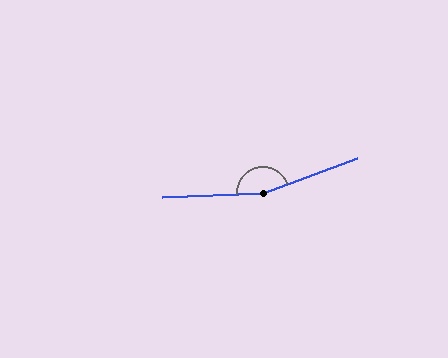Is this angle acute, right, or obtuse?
It is obtuse.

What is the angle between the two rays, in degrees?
Approximately 162 degrees.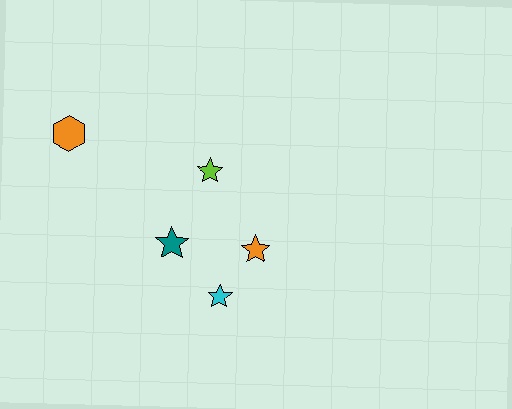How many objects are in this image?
There are 5 objects.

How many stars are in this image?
There are 4 stars.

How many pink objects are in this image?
There are no pink objects.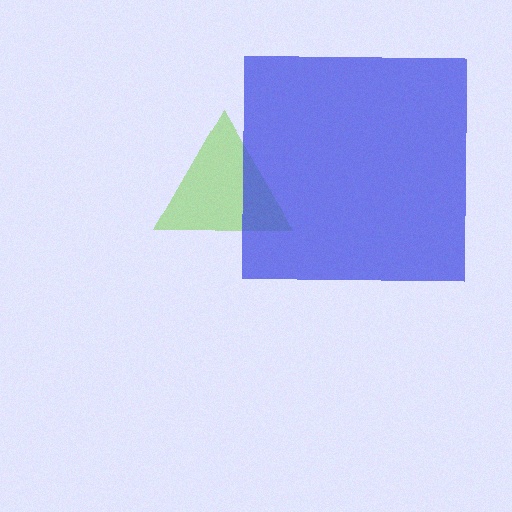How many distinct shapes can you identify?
There are 2 distinct shapes: a lime triangle, a blue square.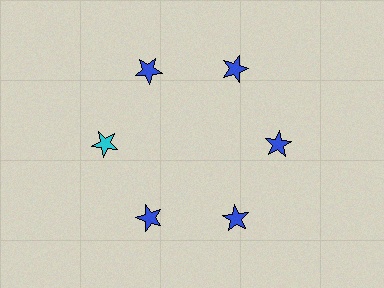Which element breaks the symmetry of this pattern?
The cyan star at roughly the 9 o'clock position breaks the symmetry. All other shapes are blue stars.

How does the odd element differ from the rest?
It has a different color: cyan instead of blue.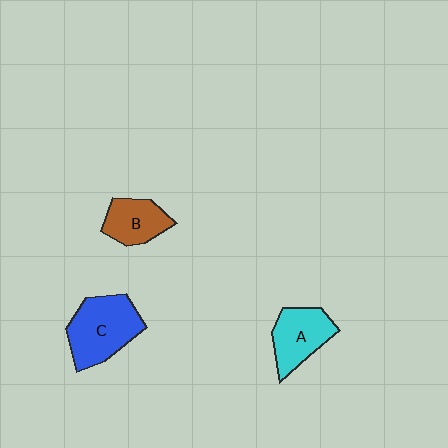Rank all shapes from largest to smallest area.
From largest to smallest: C (blue), A (cyan), B (brown).